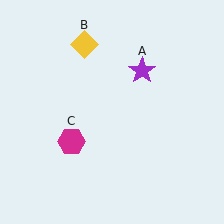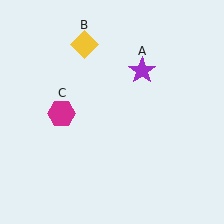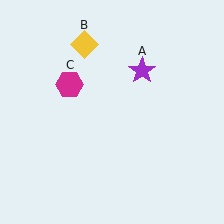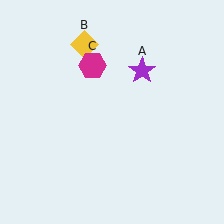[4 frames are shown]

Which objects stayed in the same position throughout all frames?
Purple star (object A) and yellow diamond (object B) remained stationary.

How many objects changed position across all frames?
1 object changed position: magenta hexagon (object C).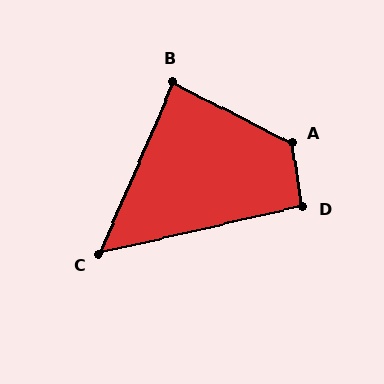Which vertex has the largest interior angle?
A, at approximately 126 degrees.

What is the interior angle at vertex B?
Approximately 86 degrees (approximately right).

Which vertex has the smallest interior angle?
C, at approximately 54 degrees.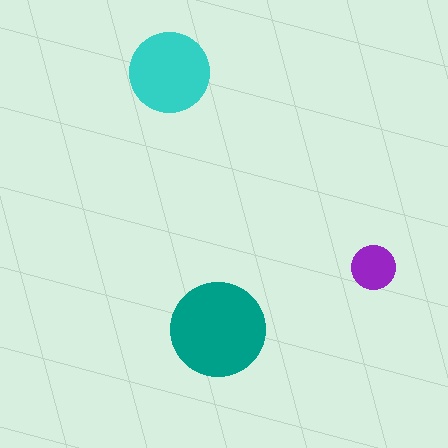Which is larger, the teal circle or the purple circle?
The teal one.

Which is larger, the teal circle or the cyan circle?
The teal one.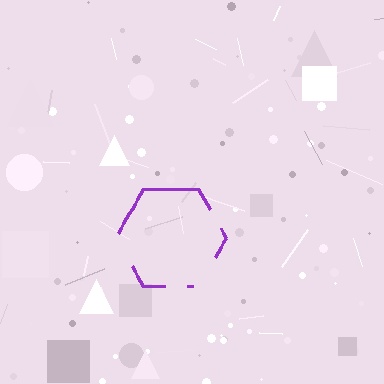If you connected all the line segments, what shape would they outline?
They would outline a hexagon.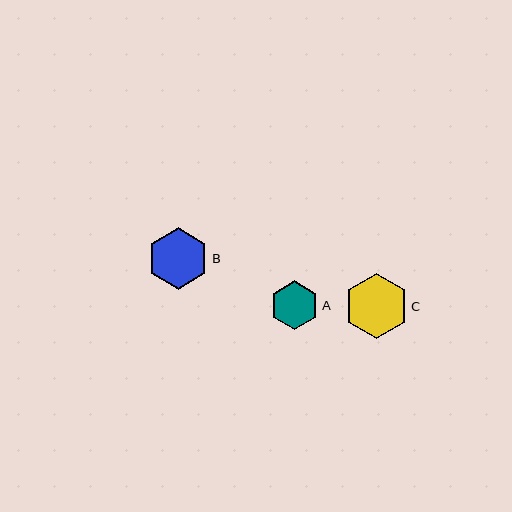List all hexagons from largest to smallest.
From largest to smallest: C, B, A.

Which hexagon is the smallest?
Hexagon A is the smallest with a size of approximately 49 pixels.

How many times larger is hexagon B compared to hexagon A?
Hexagon B is approximately 1.2 times the size of hexagon A.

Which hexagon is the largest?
Hexagon C is the largest with a size of approximately 65 pixels.